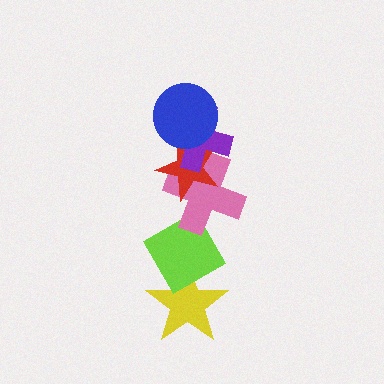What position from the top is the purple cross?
The purple cross is 2nd from the top.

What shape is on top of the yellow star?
The lime diamond is on top of the yellow star.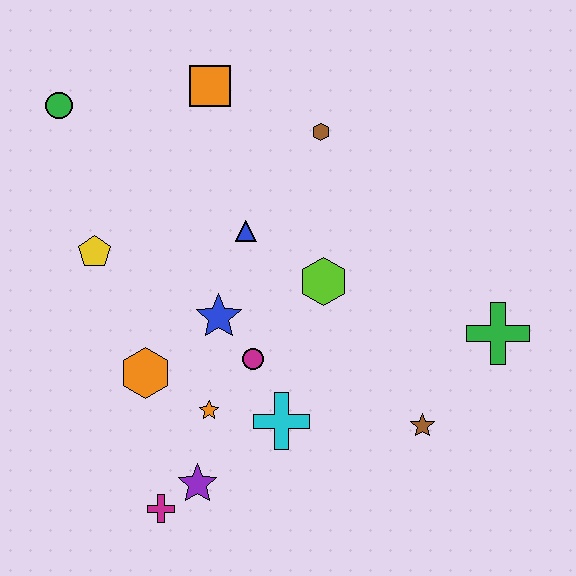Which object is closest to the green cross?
The brown star is closest to the green cross.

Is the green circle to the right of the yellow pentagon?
No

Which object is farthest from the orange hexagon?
The green cross is farthest from the orange hexagon.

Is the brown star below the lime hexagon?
Yes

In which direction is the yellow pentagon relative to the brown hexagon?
The yellow pentagon is to the left of the brown hexagon.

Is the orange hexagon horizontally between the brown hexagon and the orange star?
No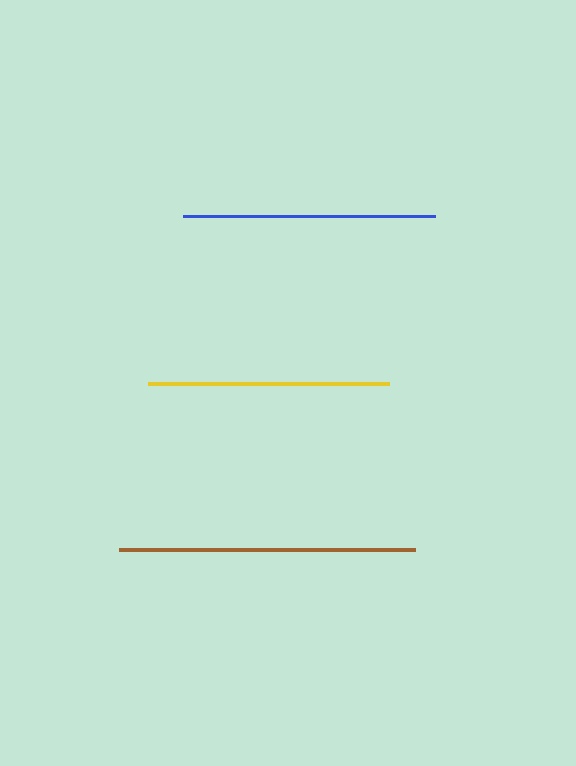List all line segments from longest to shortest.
From longest to shortest: brown, blue, yellow.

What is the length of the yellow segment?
The yellow segment is approximately 241 pixels long.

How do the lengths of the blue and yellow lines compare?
The blue and yellow lines are approximately the same length.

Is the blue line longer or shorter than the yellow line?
The blue line is longer than the yellow line.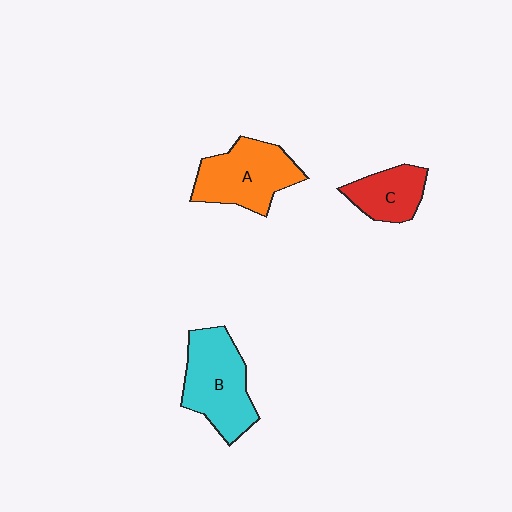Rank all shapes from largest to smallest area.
From largest to smallest: B (cyan), A (orange), C (red).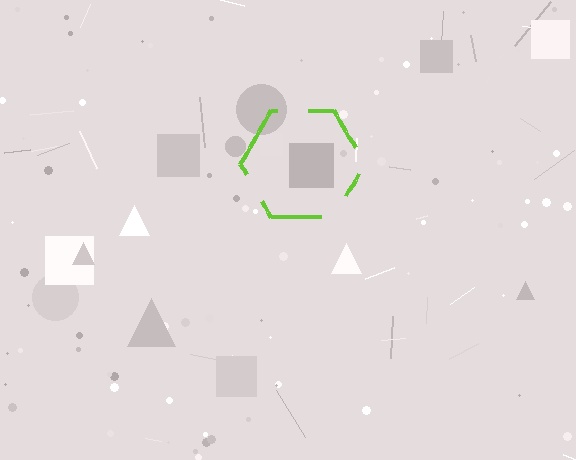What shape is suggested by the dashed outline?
The dashed outline suggests a hexagon.